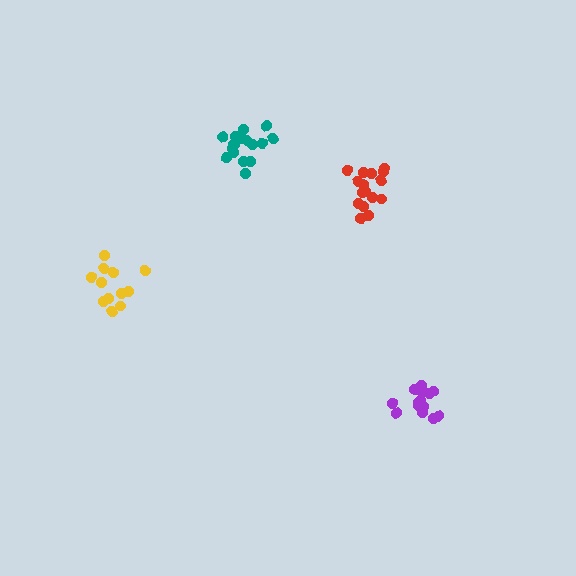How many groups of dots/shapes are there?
There are 4 groups.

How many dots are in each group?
Group 1: 16 dots, Group 2: 12 dots, Group 3: 17 dots, Group 4: 14 dots (59 total).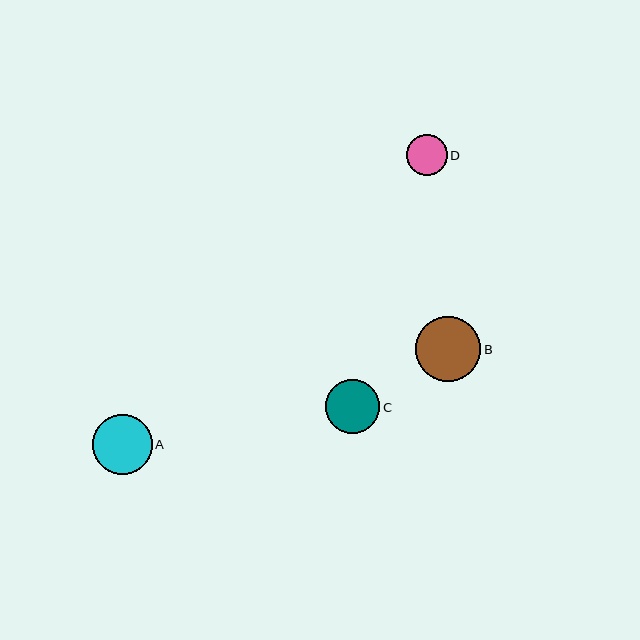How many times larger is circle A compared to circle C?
Circle A is approximately 1.1 times the size of circle C.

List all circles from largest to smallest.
From largest to smallest: B, A, C, D.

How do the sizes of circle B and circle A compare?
Circle B and circle A are approximately the same size.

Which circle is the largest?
Circle B is the largest with a size of approximately 65 pixels.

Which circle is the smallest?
Circle D is the smallest with a size of approximately 41 pixels.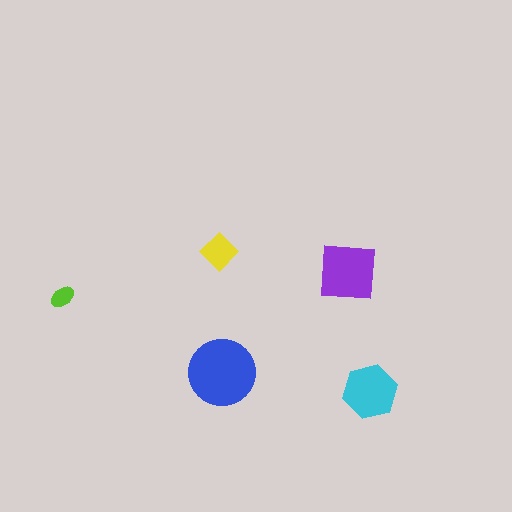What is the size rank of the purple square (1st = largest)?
2nd.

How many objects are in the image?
There are 5 objects in the image.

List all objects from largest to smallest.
The blue circle, the purple square, the cyan hexagon, the yellow diamond, the lime ellipse.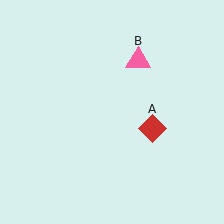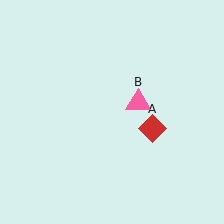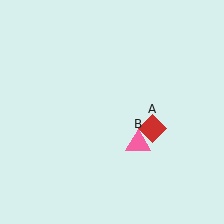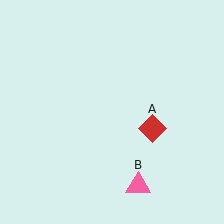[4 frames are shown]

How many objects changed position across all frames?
1 object changed position: pink triangle (object B).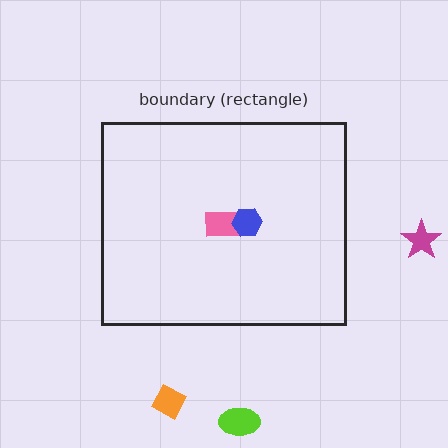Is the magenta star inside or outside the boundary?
Outside.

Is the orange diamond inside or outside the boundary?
Outside.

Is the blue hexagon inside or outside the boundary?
Inside.